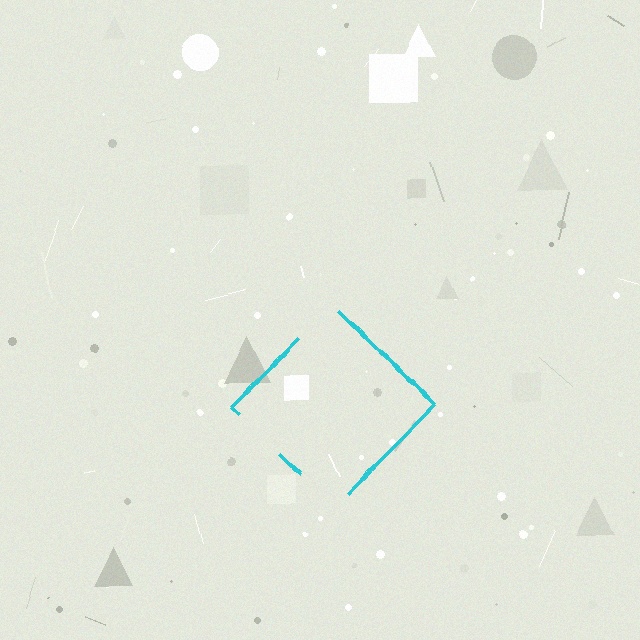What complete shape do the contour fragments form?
The contour fragments form a diamond.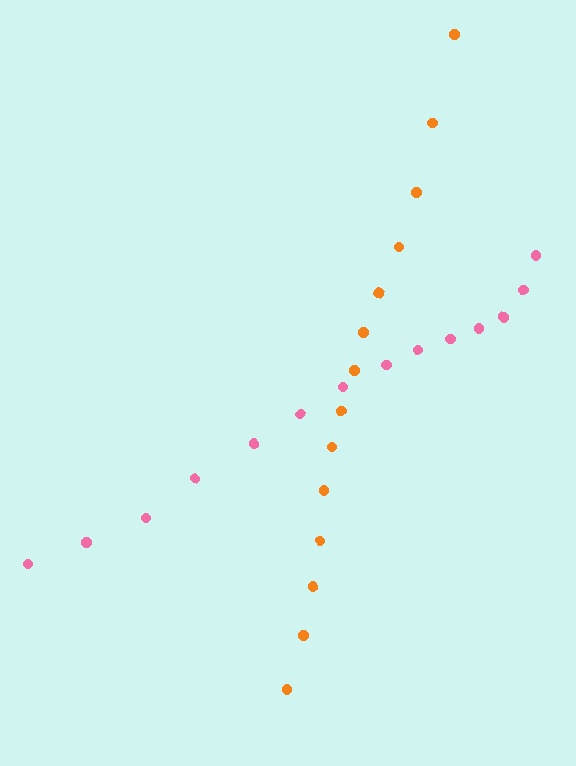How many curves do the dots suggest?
There are 2 distinct paths.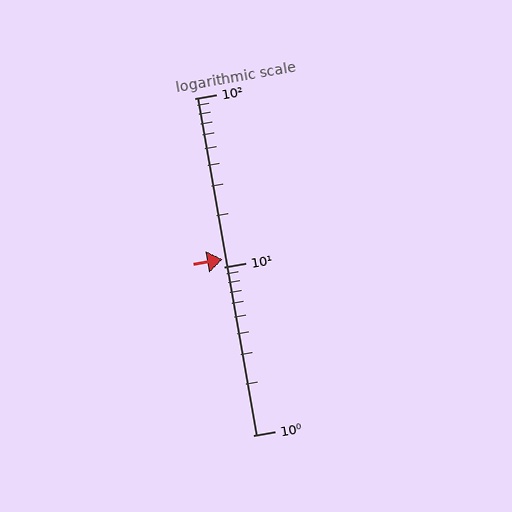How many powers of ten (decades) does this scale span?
The scale spans 2 decades, from 1 to 100.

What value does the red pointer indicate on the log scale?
The pointer indicates approximately 11.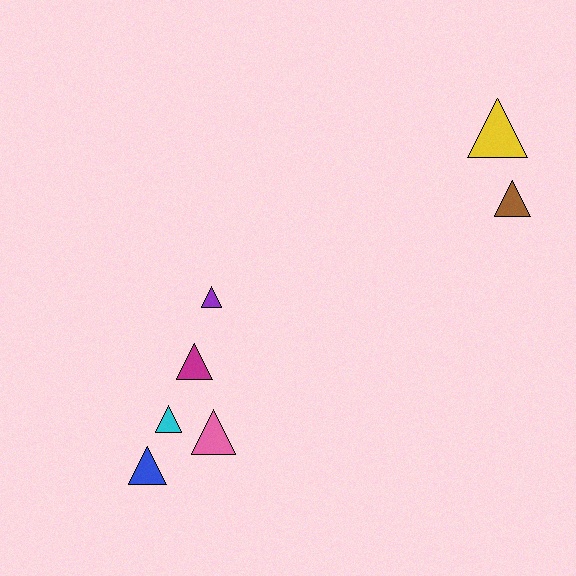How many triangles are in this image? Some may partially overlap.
There are 7 triangles.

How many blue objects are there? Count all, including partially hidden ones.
There is 1 blue object.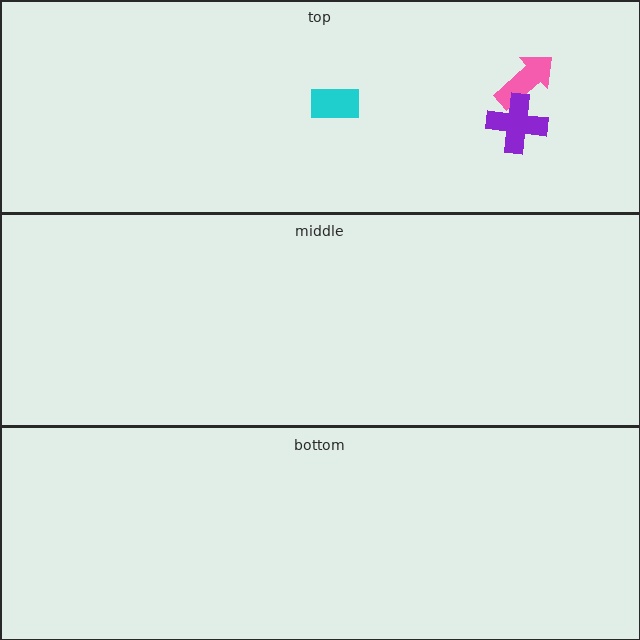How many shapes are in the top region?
3.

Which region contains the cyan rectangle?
The top region.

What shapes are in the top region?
The pink arrow, the cyan rectangle, the purple cross.